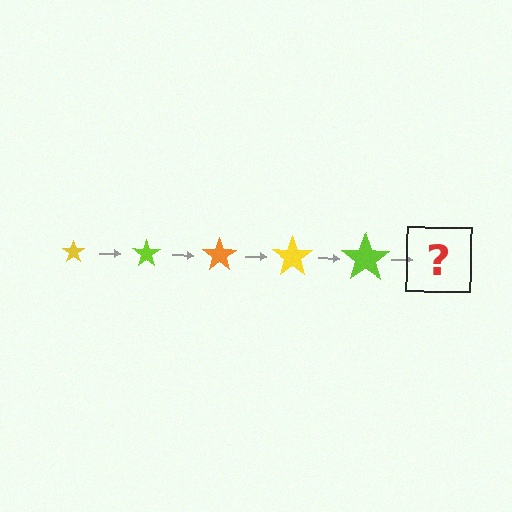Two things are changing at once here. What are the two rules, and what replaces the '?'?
The two rules are that the star grows larger each step and the color cycles through yellow, lime, and orange. The '?' should be an orange star, larger than the previous one.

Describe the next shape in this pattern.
It should be an orange star, larger than the previous one.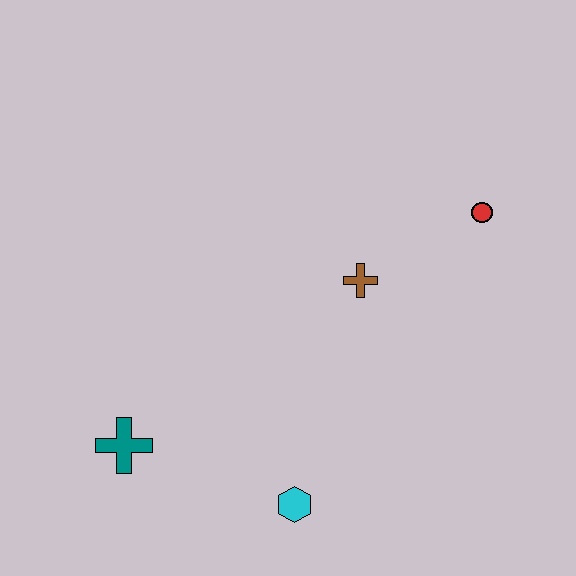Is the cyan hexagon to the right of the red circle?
No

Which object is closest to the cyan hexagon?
The teal cross is closest to the cyan hexagon.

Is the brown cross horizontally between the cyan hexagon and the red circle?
Yes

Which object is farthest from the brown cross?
The teal cross is farthest from the brown cross.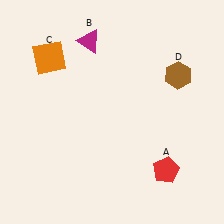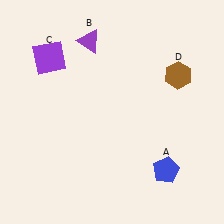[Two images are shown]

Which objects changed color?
A changed from red to blue. B changed from magenta to purple. C changed from orange to purple.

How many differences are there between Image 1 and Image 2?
There are 3 differences between the two images.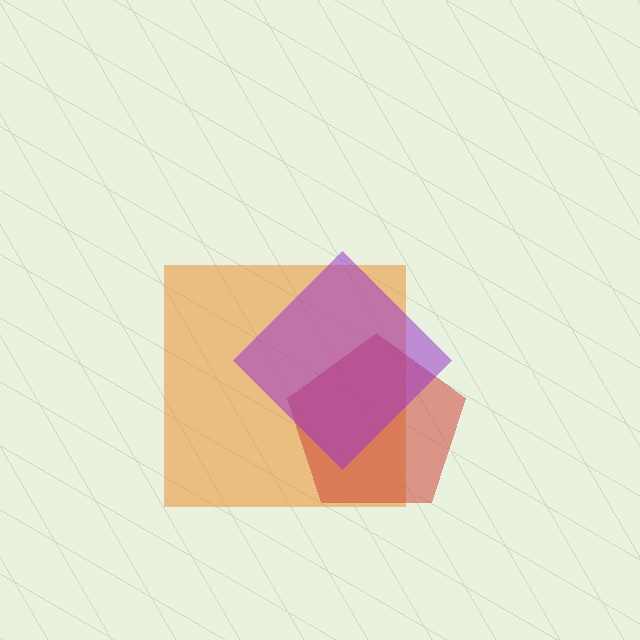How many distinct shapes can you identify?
There are 3 distinct shapes: an orange square, a red pentagon, a purple diamond.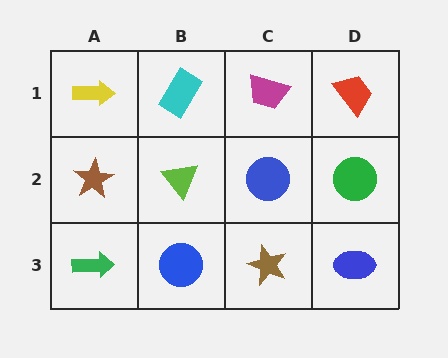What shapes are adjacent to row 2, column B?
A cyan rectangle (row 1, column B), a blue circle (row 3, column B), a brown star (row 2, column A), a blue circle (row 2, column C).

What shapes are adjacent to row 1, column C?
A blue circle (row 2, column C), a cyan rectangle (row 1, column B), a red trapezoid (row 1, column D).